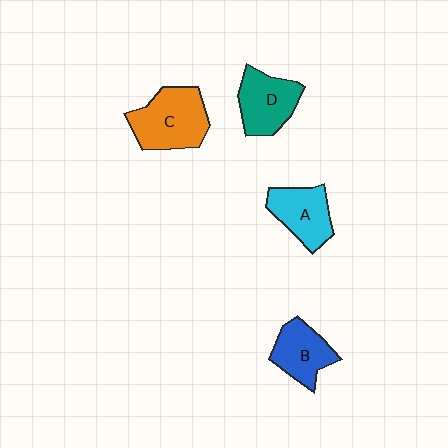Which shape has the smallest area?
Shape B (blue).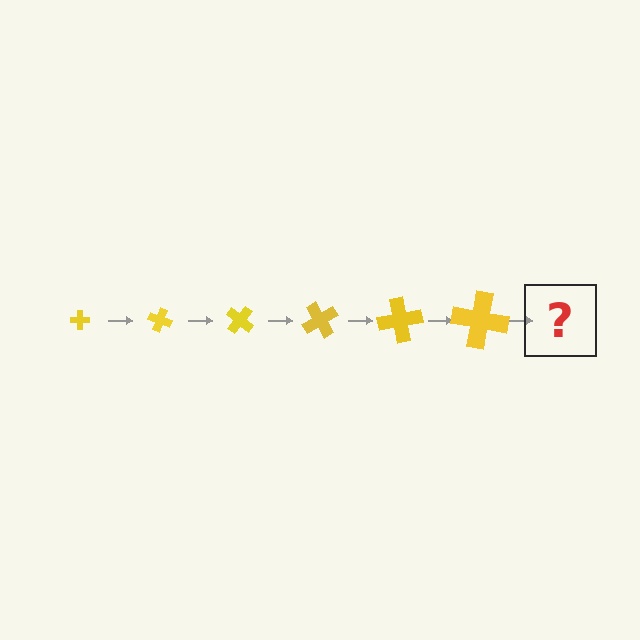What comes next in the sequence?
The next element should be a cross, larger than the previous one and rotated 120 degrees from the start.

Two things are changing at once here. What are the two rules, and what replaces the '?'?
The two rules are that the cross grows larger each step and it rotates 20 degrees each step. The '?' should be a cross, larger than the previous one and rotated 120 degrees from the start.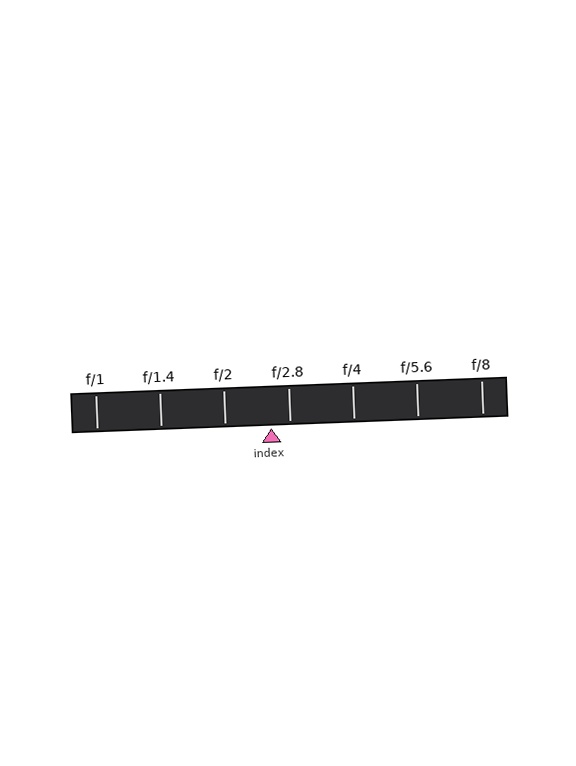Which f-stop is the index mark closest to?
The index mark is closest to f/2.8.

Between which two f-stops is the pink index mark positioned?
The index mark is between f/2 and f/2.8.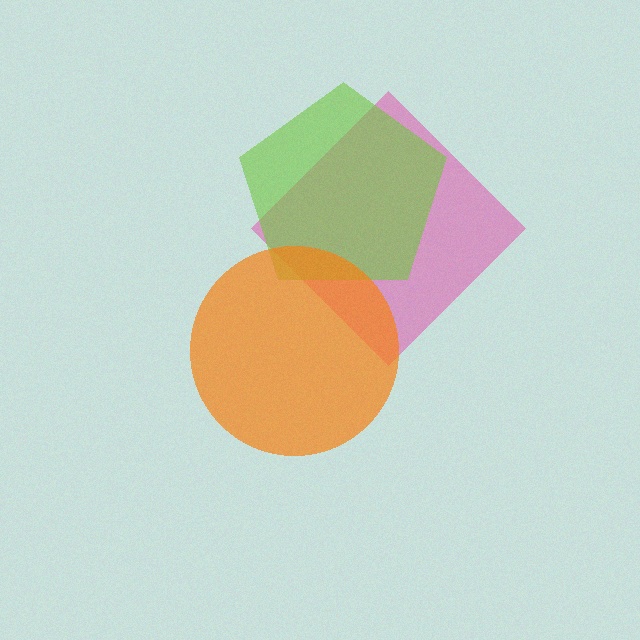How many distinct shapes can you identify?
There are 3 distinct shapes: a pink diamond, a lime pentagon, an orange circle.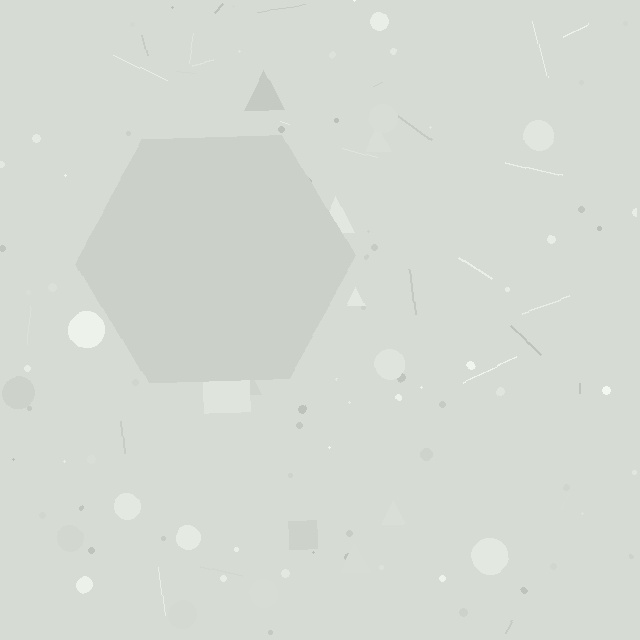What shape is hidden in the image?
A hexagon is hidden in the image.